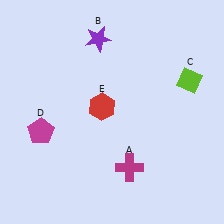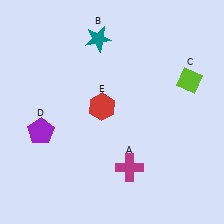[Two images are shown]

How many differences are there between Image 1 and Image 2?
There are 2 differences between the two images.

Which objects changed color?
B changed from purple to teal. D changed from magenta to purple.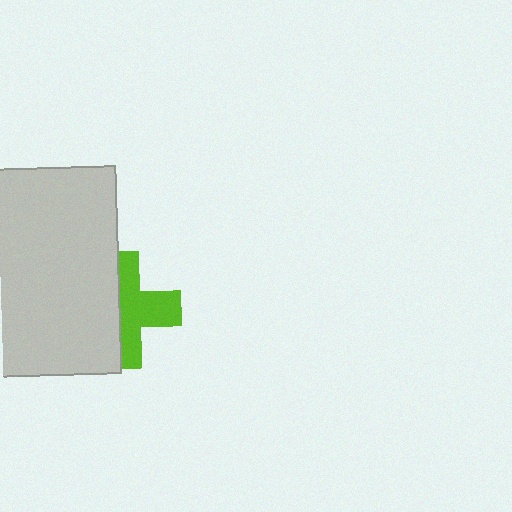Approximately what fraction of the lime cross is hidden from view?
Roughly 47% of the lime cross is hidden behind the light gray rectangle.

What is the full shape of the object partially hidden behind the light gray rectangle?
The partially hidden object is a lime cross.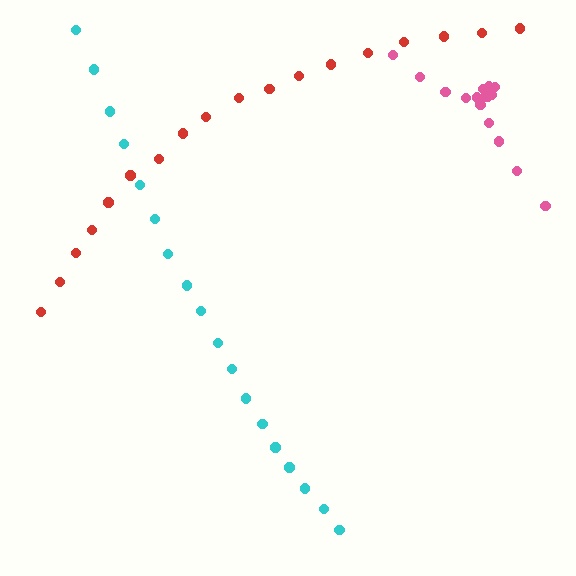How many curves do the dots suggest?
There are 3 distinct paths.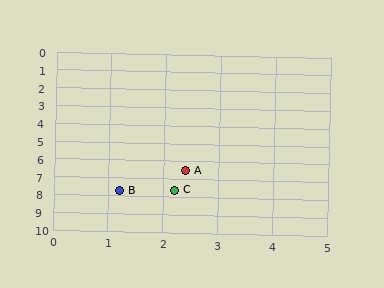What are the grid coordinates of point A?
Point A is at approximately (2.4, 6.5).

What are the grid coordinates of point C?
Point C is at approximately (2.2, 7.6).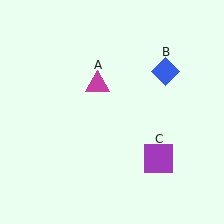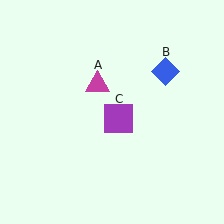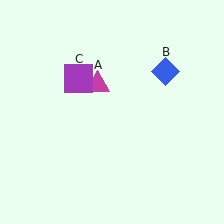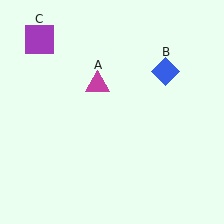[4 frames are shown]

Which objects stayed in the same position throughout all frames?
Magenta triangle (object A) and blue diamond (object B) remained stationary.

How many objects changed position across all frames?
1 object changed position: purple square (object C).